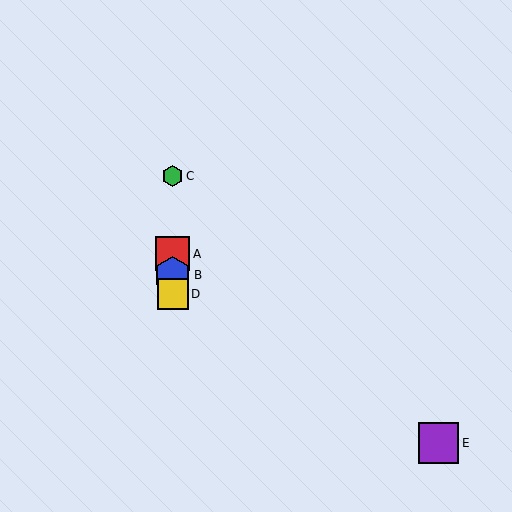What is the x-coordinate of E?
Object E is at x≈439.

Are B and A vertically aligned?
Yes, both are at x≈173.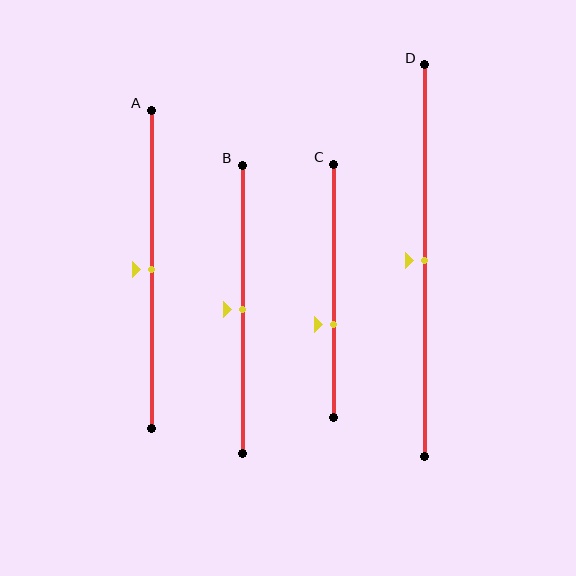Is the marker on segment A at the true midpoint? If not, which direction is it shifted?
Yes, the marker on segment A is at the true midpoint.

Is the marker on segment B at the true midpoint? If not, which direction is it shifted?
Yes, the marker on segment B is at the true midpoint.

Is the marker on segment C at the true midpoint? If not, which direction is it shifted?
No, the marker on segment C is shifted downward by about 13% of the segment length.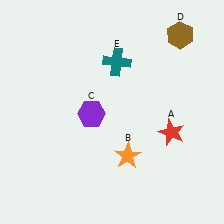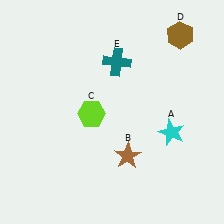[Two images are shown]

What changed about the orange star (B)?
In Image 1, B is orange. In Image 2, it changed to brown.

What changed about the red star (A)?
In Image 1, A is red. In Image 2, it changed to cyan.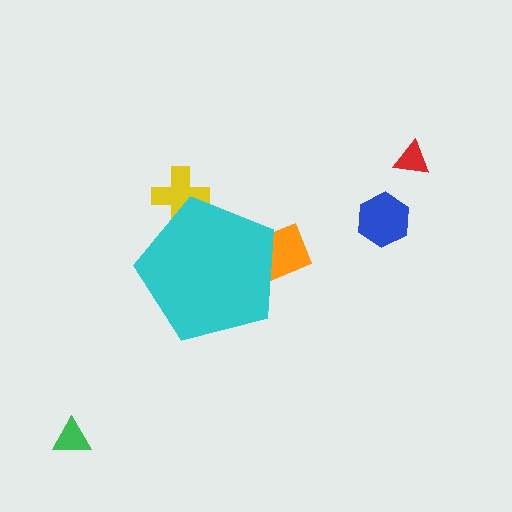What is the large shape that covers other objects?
A cyan pentagon.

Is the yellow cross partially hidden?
Yes, the yellow cross is partially hidden behind the cyan pentagon.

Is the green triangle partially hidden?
No, the green triangle is fully visible.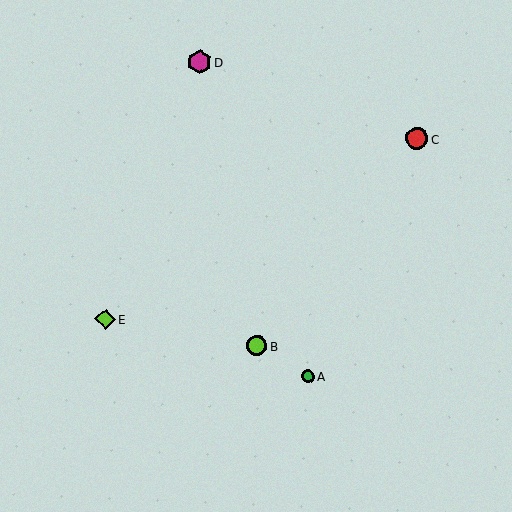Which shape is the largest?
The magenta hexagon (labeled D) is the largest.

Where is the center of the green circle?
The center of the green circle is at (308, 376).